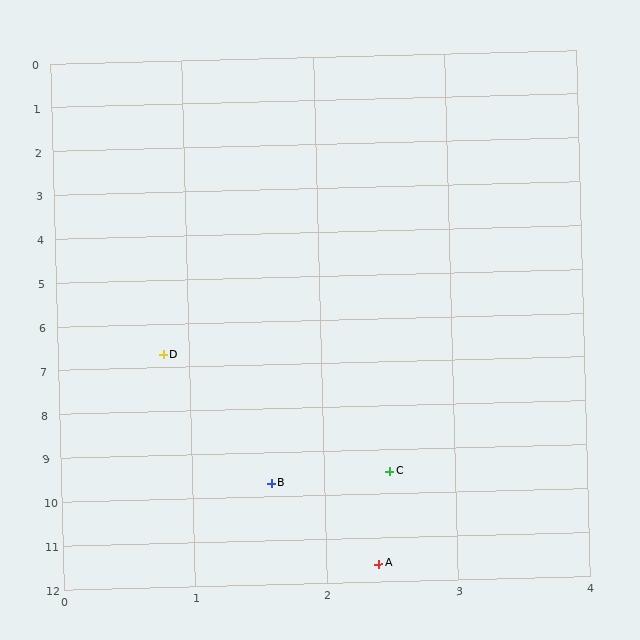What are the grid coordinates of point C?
Point C is at approximately (2.5, 9.5).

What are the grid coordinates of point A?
Point A is at approximately (2.4, 11.6).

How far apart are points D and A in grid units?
Points D and A are about 5.2 grid units apart.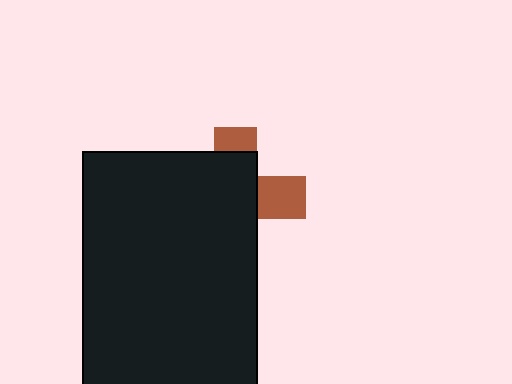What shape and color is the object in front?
The object in front is a black rectangle.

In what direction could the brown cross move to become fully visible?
The brown cross could move right. That would shift it out from behind the black rectangle entirely.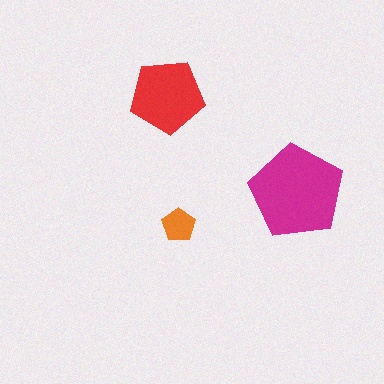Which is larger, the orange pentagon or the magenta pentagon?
The magenta one.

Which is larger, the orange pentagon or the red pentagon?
The red one.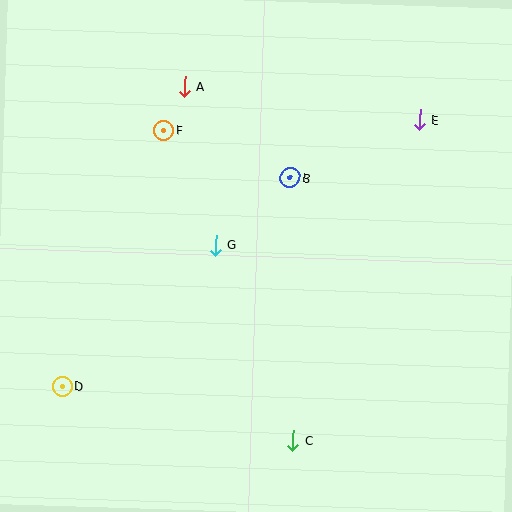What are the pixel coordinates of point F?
Point F is at (164, 130).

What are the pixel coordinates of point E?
Point E is at (420, 120).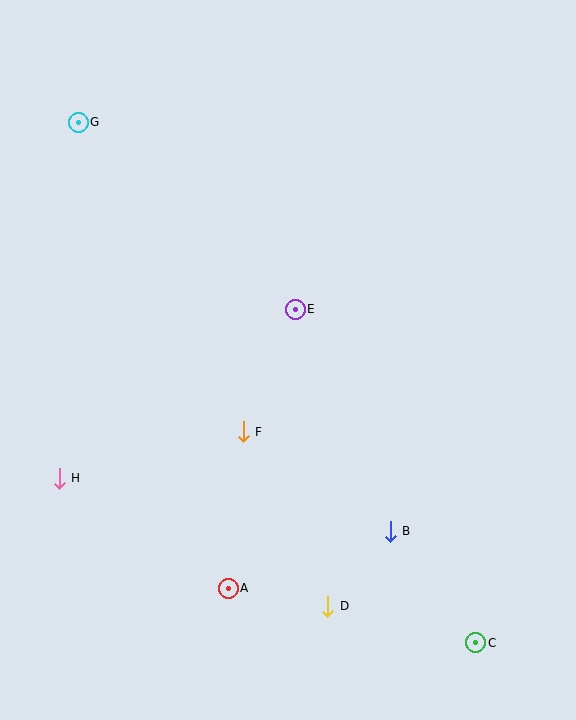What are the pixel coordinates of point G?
Point G is at (78, 122).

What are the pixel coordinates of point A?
Point A is at (228, 588).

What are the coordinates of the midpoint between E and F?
The midpoint between E and F is at (269, 371).